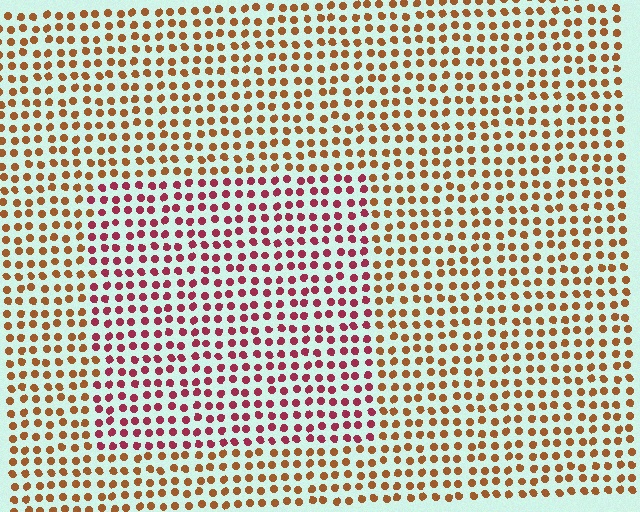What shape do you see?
I see a rectangle.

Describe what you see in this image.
The image is filled with small brown elements in a uniform arrangement. A rectangle-shaped region is visible where the elements are tinted to a slightly different hue, forming a subtle color boundary.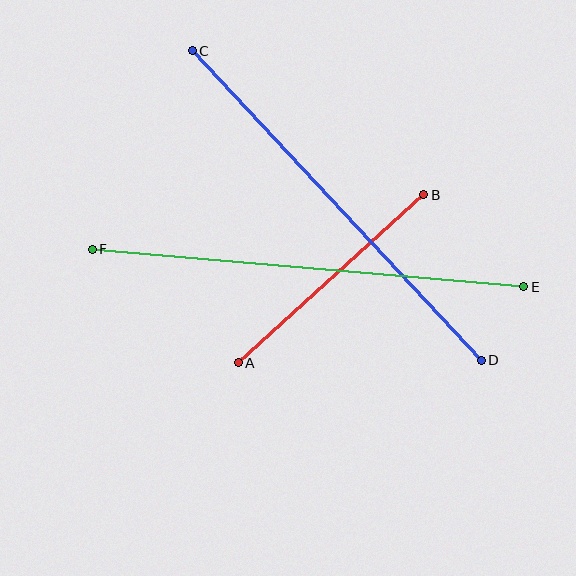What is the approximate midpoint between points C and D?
The midpoint is at approximately (337, 206) pixels.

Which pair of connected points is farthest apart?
Points E and F are farthest apart.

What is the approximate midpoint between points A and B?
The midpoint is at approximately (331, 279) pixels.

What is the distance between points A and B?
The distance is approximately 250 pixels.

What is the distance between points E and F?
The distance is approximately 433 pixels.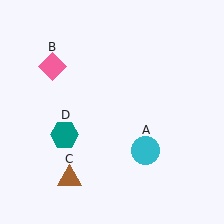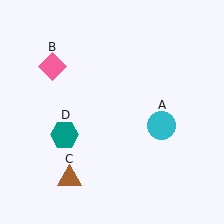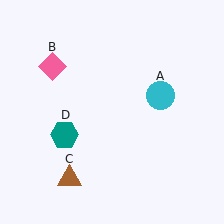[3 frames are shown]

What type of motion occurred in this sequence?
The cyan circle (object A) rotated counterclockwise around the center of the scene.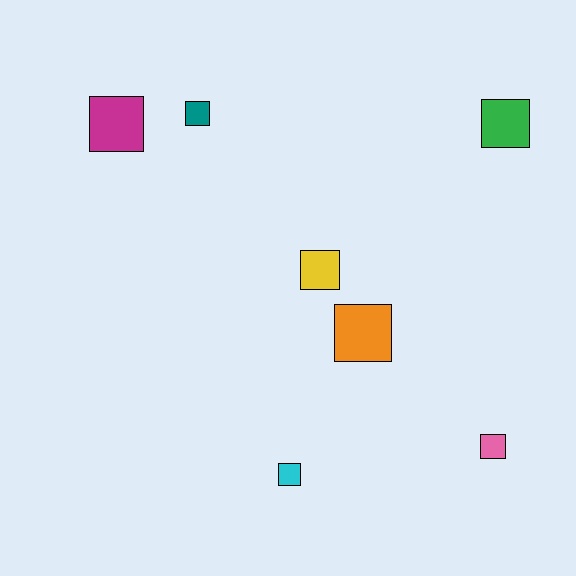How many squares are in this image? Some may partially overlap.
There are 7 squares.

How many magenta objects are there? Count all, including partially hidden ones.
There is 1 magenta object.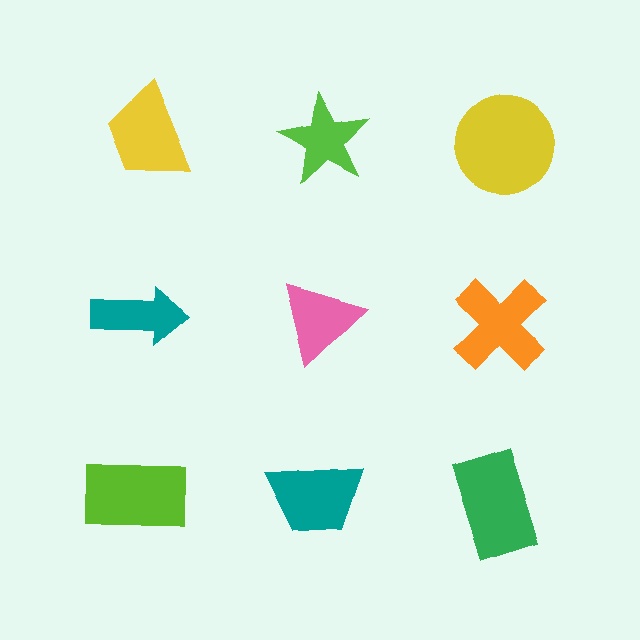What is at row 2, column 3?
An orange cross.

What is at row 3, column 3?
A green rectangle.